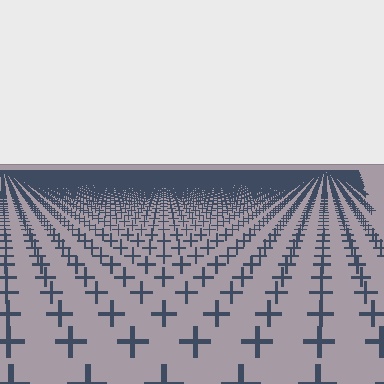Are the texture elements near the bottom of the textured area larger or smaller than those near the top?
Larger. Near the bottom, elements are closer to the viewer and appear at a bigger on-screen size.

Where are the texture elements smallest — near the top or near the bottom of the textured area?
Near the top.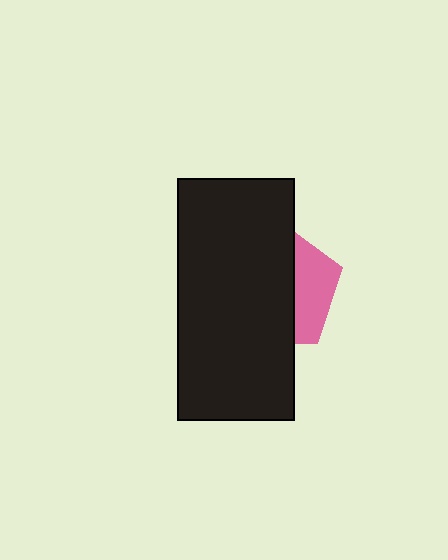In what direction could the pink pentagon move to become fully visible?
The pink pentagon could move right. That would shift it out from behind the black rectangle entirely.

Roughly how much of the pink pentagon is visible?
A small part of it is visible (roughly 31%).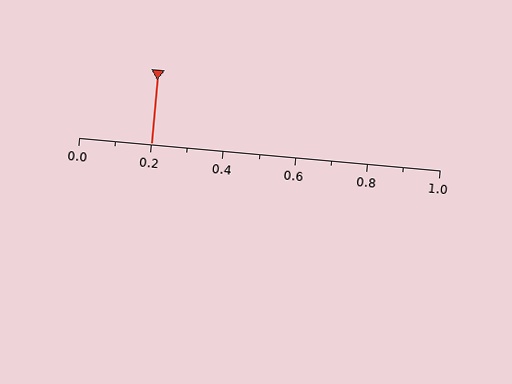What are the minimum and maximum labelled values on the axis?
The axis runs from 0.0 to 1.0.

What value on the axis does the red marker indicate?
The marker indicates approximately 0.2.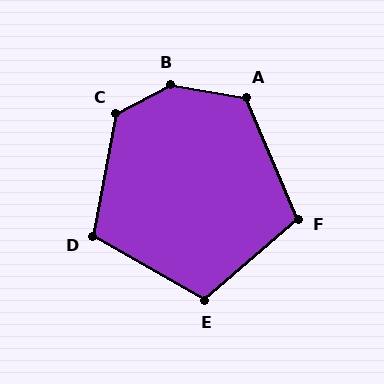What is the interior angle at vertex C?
Approximately 129 degrees (obtuse).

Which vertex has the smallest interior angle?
F, at approximately 108 degrees.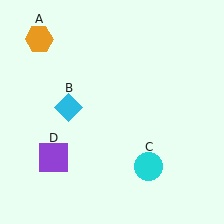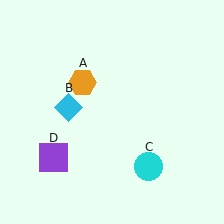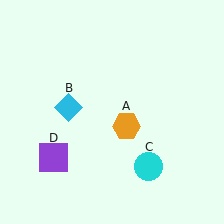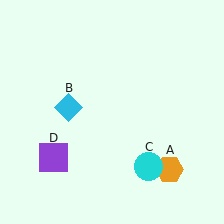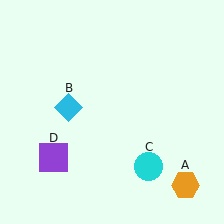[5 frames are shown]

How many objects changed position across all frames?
1 object changed position: orange hexagon (object A).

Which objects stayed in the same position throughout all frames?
Cyan diamond (object B) and cyan circle (object C) and purple square (object D) remained stationary.